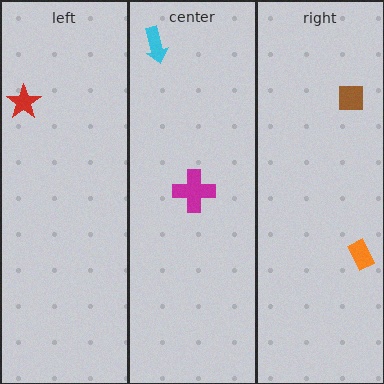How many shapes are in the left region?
1.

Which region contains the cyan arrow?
The center region.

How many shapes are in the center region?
2.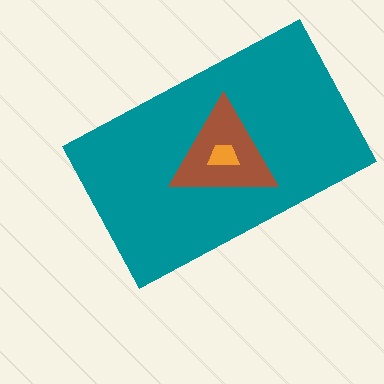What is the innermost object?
The orange trapezoid.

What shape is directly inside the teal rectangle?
The brown triangle.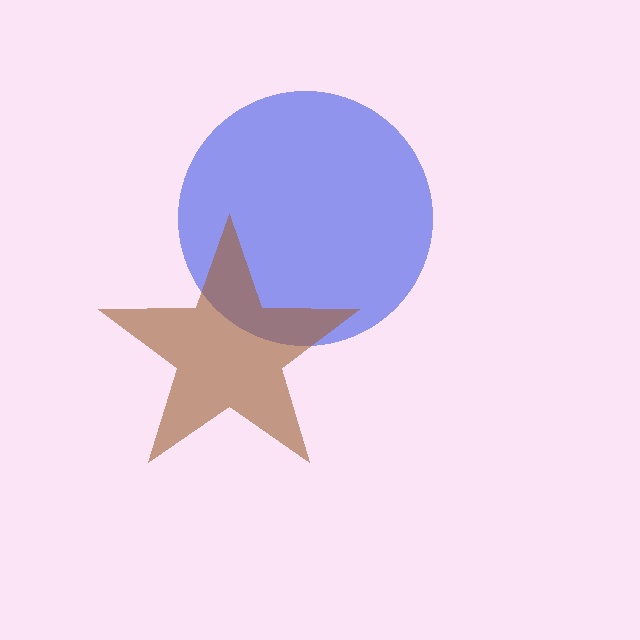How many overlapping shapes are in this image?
There are 2 overlapping shapes in the image.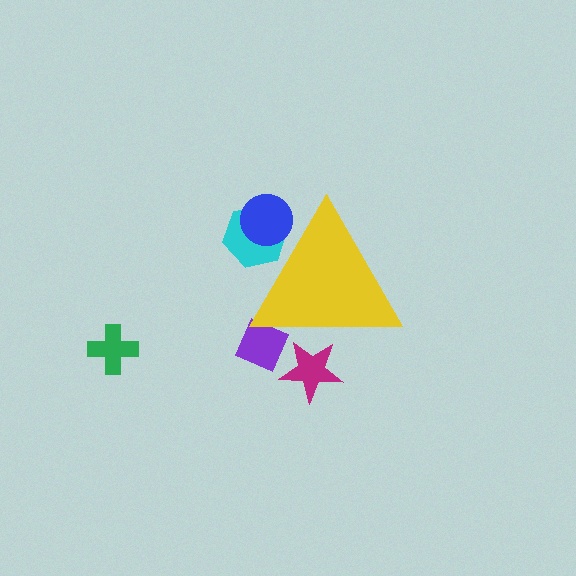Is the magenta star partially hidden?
Yes, the magenta star is partially hidden behind the yellow triangle.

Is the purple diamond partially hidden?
Yes, the purple diamond is partially hidden behind the yellow triangle.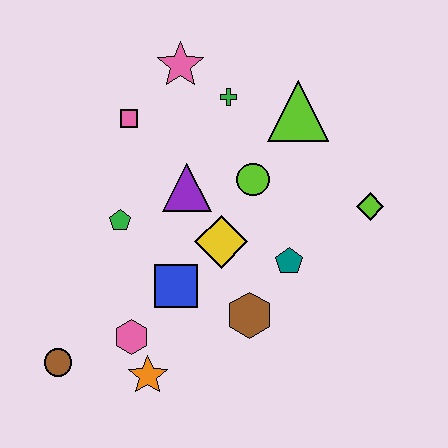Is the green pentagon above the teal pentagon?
Yes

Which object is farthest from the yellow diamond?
The brown circle is farthest from the yellow diamond.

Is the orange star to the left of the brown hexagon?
Yes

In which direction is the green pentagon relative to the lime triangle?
The green pentagon is to the left of the lime triangle.